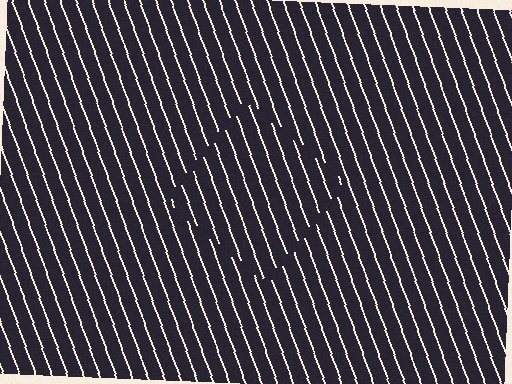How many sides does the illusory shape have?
4 sides — the line-ends trace a square.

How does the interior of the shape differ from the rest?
The interior of the shape contains the same grating, shifted by half a period — the contour is defined by the phase discontinuity where line-ends from the inner and outer gratings abut.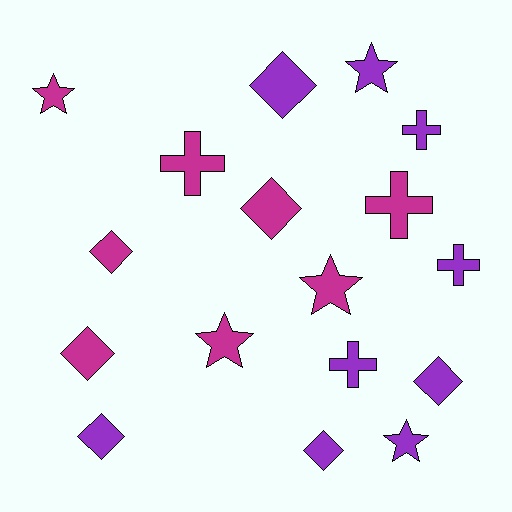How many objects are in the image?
There are 17 objects.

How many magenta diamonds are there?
There are 3 magenta diamonds.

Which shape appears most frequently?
Diamond, with 7 objects.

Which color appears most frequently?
Purple, with 9 objects.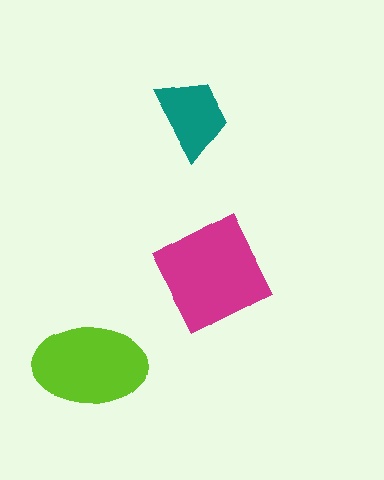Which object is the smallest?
The teal trapezoid.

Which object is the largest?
The magenta square.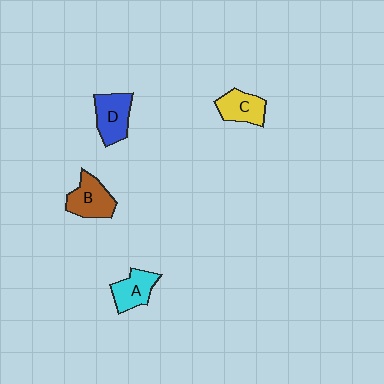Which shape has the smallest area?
Shape C (yellow).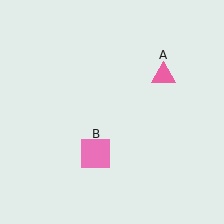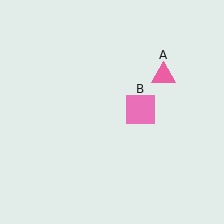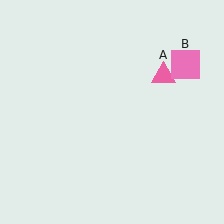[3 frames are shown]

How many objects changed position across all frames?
1 object changed position: pink square (object B).